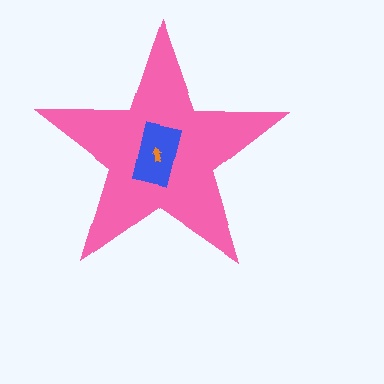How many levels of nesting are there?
3.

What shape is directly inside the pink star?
The blue rectangle.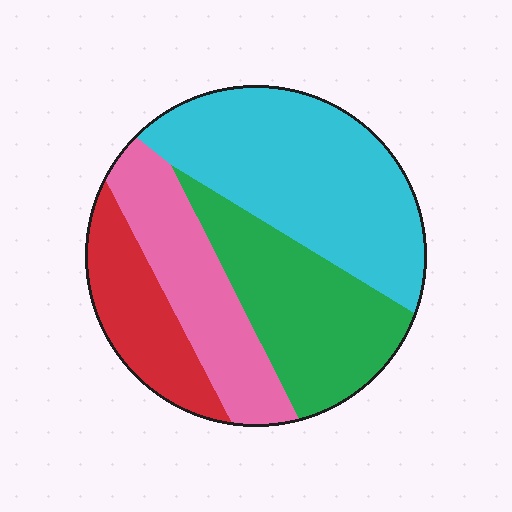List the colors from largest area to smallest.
From largest to smallest: cyan, green, pink, red.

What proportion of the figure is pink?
Pink covers 21% of the figure.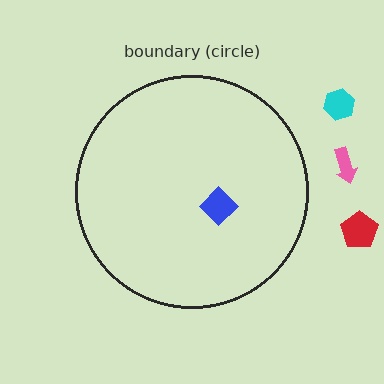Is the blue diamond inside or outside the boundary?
Inside.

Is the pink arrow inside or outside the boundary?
Outside.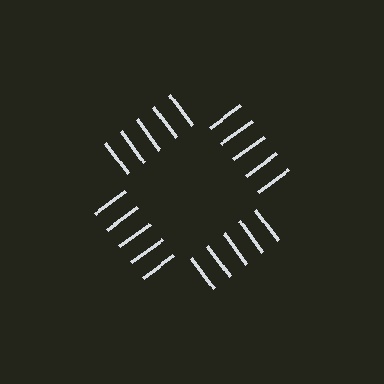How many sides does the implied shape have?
4 sides — the line-ends trace a square.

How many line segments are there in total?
20 — 5 along each of the 4 edges.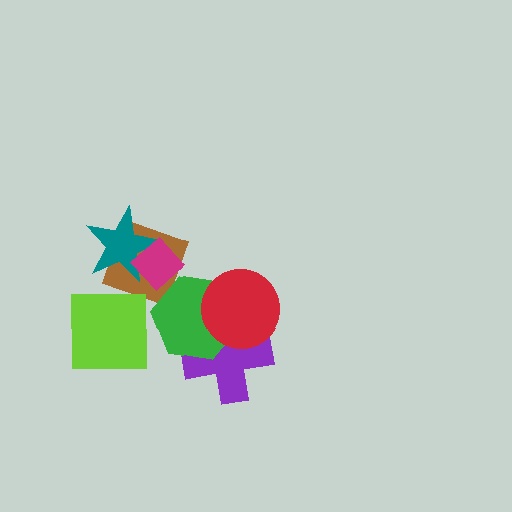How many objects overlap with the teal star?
2 objects overlap with the teal star.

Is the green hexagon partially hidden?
Yes, it is partially covered by another shape.